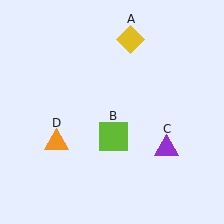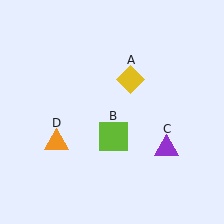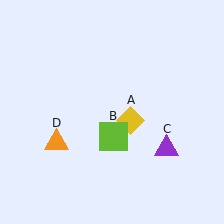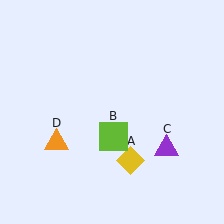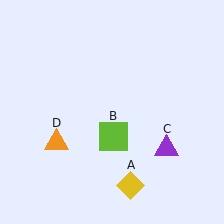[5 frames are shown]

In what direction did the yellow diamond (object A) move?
The yellow diamond (object A) moved down.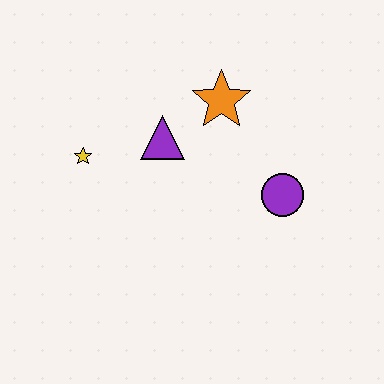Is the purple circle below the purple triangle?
Yes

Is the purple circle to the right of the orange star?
Yes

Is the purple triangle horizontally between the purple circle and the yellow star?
Yes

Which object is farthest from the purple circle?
The yellow star is farthest from the purple circle.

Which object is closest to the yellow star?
The purple triangle is closest to the yellow star.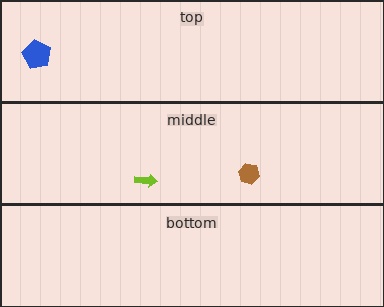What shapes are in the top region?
The blue pentagon.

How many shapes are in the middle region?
2.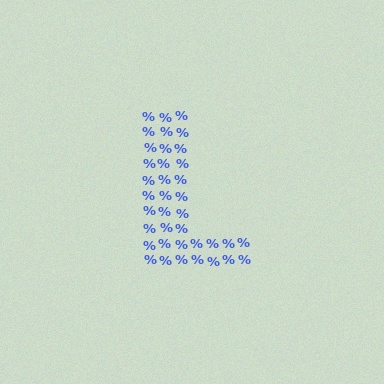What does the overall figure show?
The overall figure shows the letter L.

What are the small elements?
The small elements are percent signs.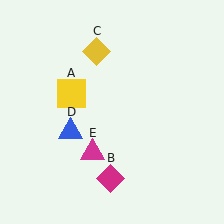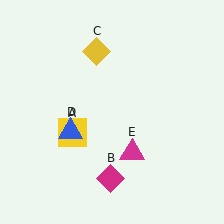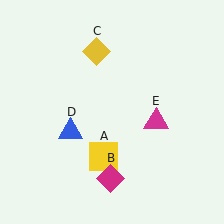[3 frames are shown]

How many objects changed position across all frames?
2 objects changed position: yellow square (object A), magenta triangle (object E).